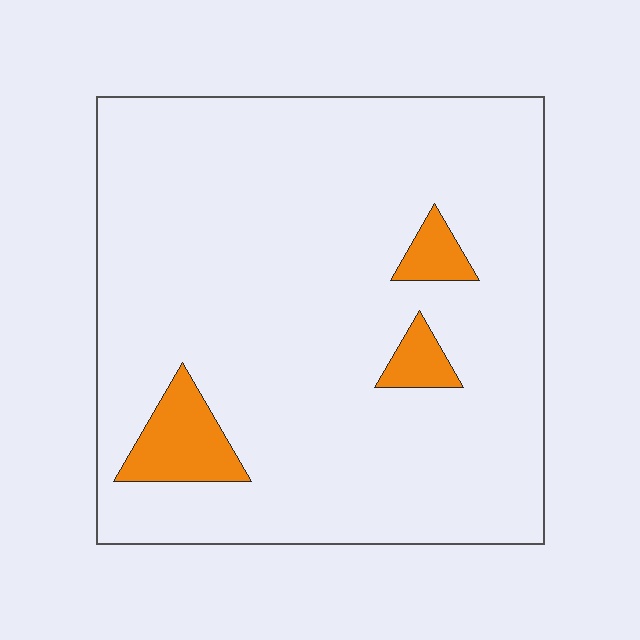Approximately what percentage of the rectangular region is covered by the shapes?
Approximately 10%.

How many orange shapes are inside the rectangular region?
3.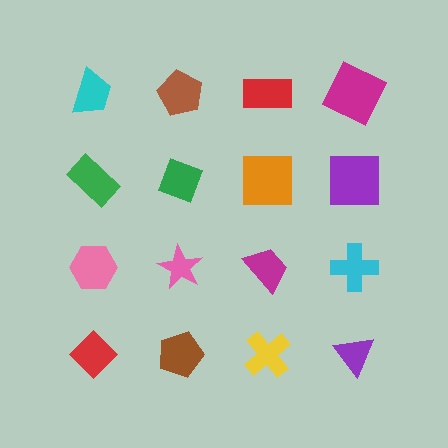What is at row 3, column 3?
A magenta trapezoid.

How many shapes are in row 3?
4 shapes.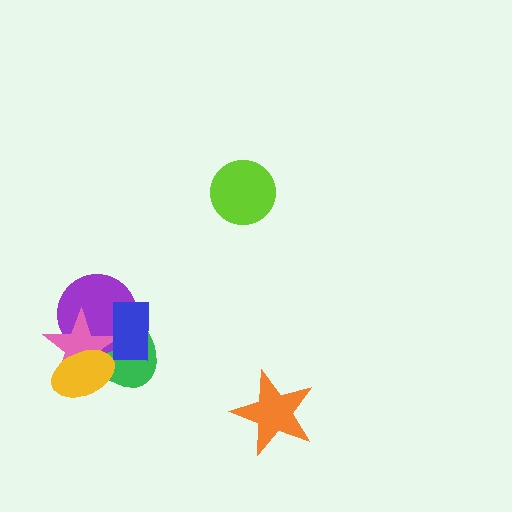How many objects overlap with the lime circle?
0 objects overlap with the lime circle.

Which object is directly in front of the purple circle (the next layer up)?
The pink star is directly in front of the purple circle.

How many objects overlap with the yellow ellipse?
3 objects overlap with the yellow ellipse.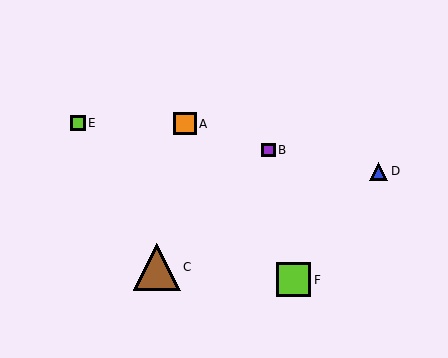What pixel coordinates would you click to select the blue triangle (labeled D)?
Click at (379, 171) to select the blue triangle D.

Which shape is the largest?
The brown triangle (labeled C) is the largest.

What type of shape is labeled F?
Shape F is a lime square.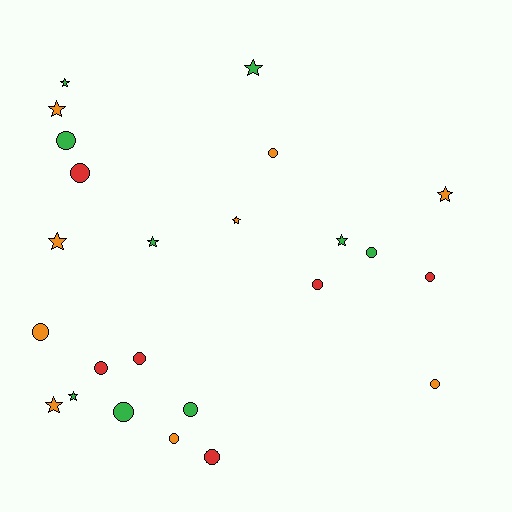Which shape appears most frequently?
Circle, with 14 objects.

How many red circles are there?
There are 6 red circles.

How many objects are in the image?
There are 24 objects.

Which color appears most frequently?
Green, with 9 objects.